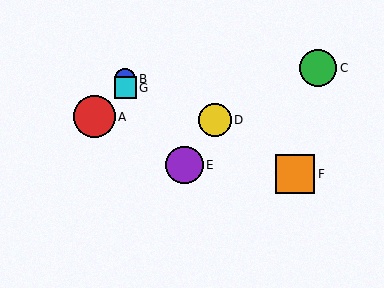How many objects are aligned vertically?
2 objects (B, G) are aligned vertically.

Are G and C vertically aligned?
No, G is at x≈125 and C is at x≈318.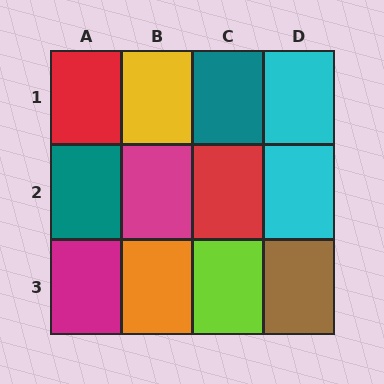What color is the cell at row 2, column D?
Cyan.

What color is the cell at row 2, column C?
Red.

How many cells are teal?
2 cells are teal.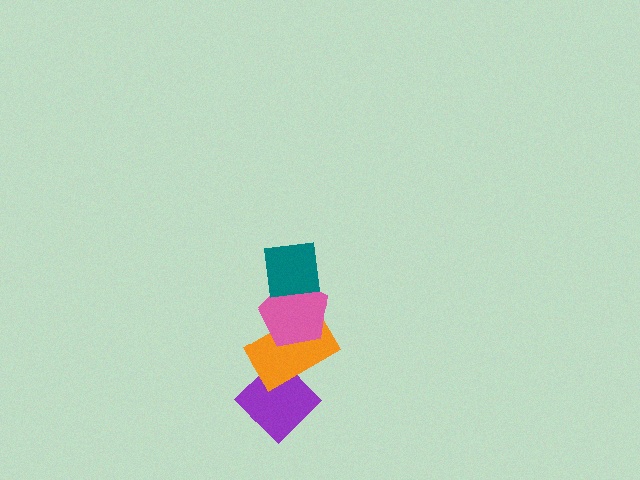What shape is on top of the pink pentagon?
The teal square is on top of the pink pentagon.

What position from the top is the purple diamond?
The purple diamond is 4th from the top.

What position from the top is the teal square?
The teal square is 1st from the top.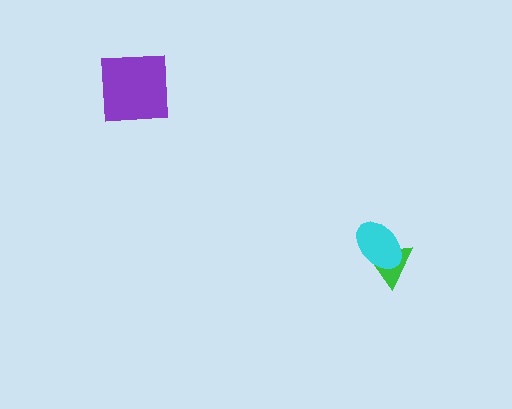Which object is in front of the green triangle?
The cyan ellipse is in front of the green triangle.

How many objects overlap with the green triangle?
1 object overlaps with the green triangle.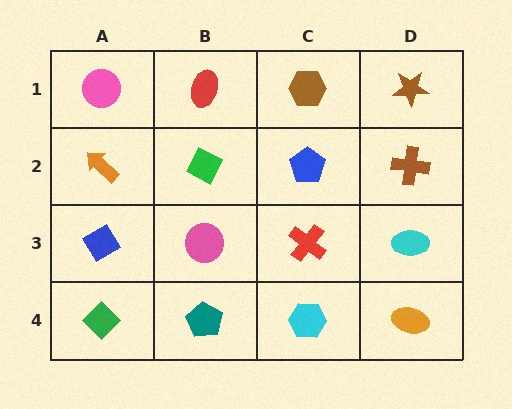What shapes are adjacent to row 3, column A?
An orange arrow (row 2, column A), a green diamond (row 4, column A), a pink circle (row 3, column B).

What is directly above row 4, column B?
A pink circle.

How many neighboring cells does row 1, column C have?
3.